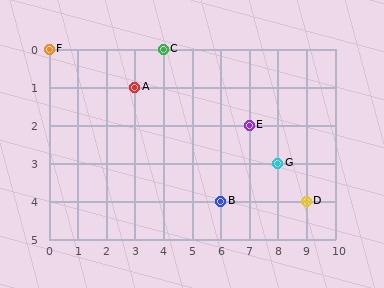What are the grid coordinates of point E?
Point E is at grid coordinates (7, 2).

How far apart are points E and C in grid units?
Points E and C are 3 columns and 2 rows apart (about 3.6 grid units diagonally).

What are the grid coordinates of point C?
Point C is at grid coordinates (4, 0).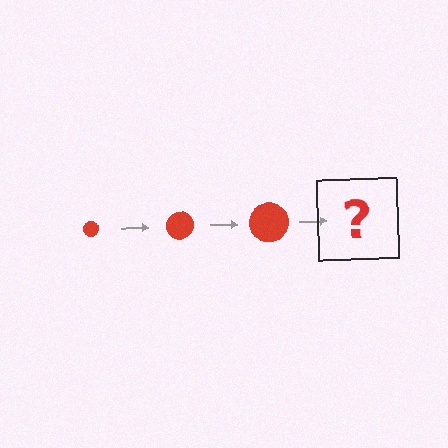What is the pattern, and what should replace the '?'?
The pattern is that the circle gets progressively larger each step. The '?' should be a red circle, larger than the previous one.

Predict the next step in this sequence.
The next step is a red circle, larger than the previous one.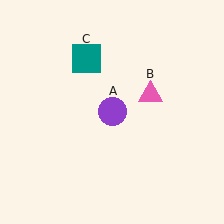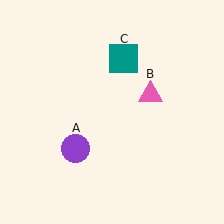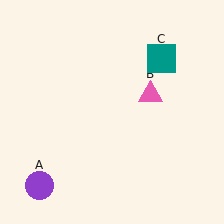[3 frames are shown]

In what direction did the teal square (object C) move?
The teal square (object C) moved right.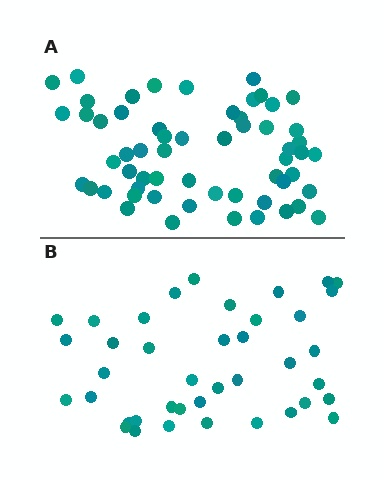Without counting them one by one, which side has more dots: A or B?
Region A (the top region) has more dots.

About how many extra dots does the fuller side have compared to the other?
Region A has approximately 20 more dots than region B.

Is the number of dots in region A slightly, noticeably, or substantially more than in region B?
Region A has substantially more. The ratio is roughly 1.4 to 1.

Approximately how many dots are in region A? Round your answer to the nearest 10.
About 60 dots. (The exact count is 58, which rounds to 60.)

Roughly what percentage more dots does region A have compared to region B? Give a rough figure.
About 45% more.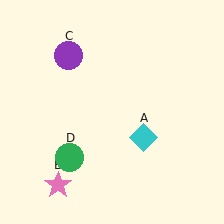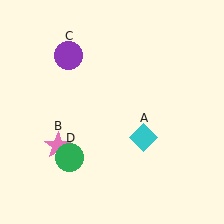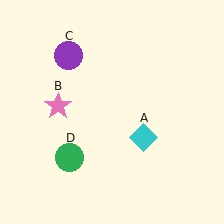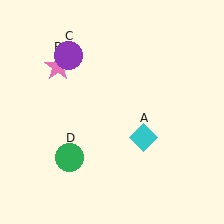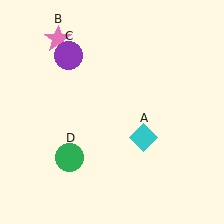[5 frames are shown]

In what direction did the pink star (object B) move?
The pink star (object B) moved up.